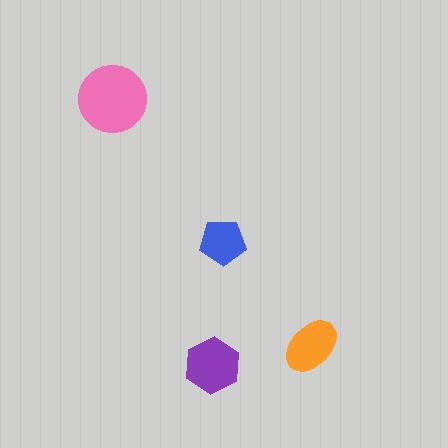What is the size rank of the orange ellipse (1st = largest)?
3rd.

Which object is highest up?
The pink circle is topmost.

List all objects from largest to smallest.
The pink circle, the purple hexagon, the orange ellipse, the blue pentagon.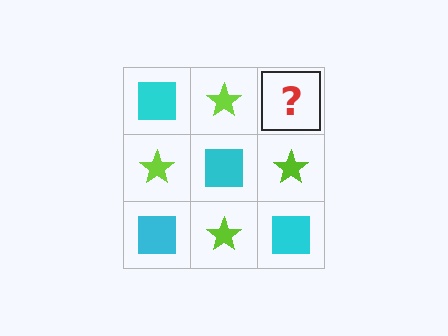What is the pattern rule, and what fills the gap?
The rule is that it alternates cyan square and lime star in a checkerboard pattern. The gap should be filled with a cyan square.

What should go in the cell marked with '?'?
The missing cell should contain a cyan square.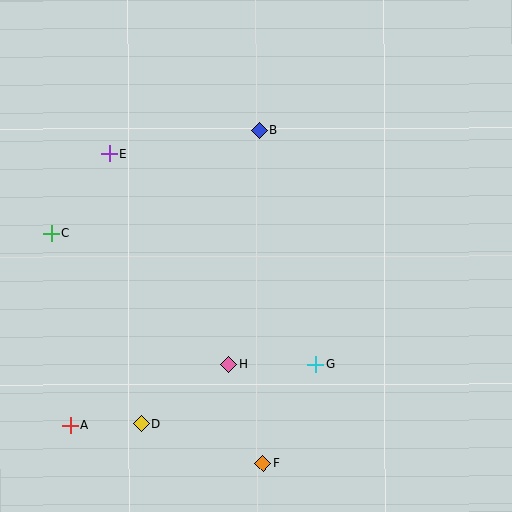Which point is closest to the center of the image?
Point H at (229, 364) is closest to the center.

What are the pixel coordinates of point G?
Point G is at (316, 364).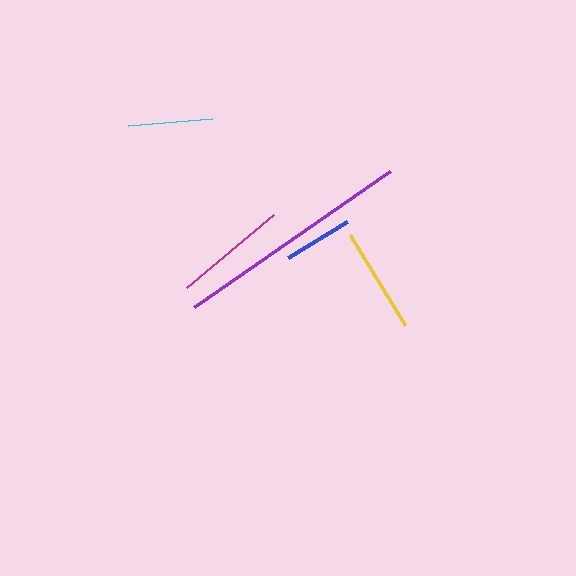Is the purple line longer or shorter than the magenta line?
The purple line is longer than the magenta line.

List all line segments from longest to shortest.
From longest to shortest: purple, magenta, yellow, cyan, blue.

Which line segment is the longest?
The purple line is the longest at approximately 239 pixels.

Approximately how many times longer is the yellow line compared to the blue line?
The yellow line is approximately 1.5 times the length of the blue line.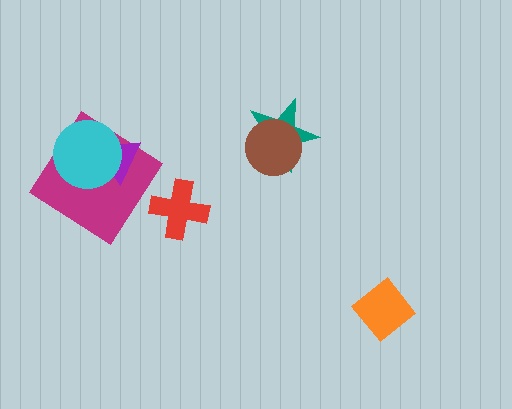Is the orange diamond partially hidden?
No, no other shape covers it.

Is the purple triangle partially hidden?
Yes, it is partially covered by another shape.